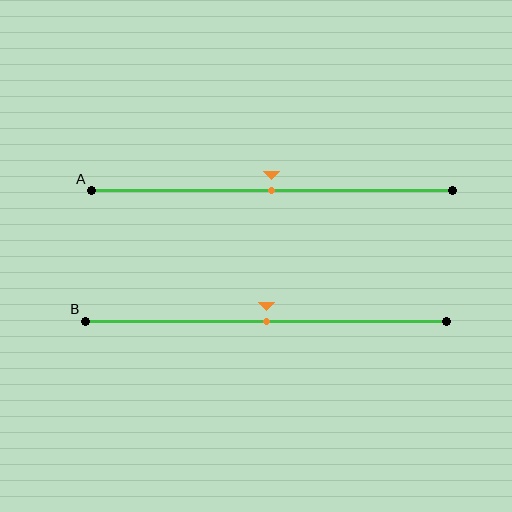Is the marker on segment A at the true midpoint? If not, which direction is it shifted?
Yes, the marker on segment A is at the true midpoint.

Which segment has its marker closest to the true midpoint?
Segment A has its marker closest to the true midpoint.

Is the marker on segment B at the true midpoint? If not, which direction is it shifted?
Yes, the marker on segment B is at the true midpoint.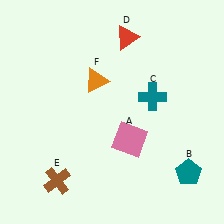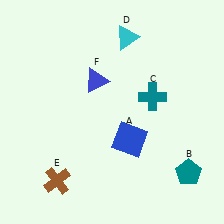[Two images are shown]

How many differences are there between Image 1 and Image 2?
There are 3 differences between the two images.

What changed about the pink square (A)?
In Image 1, A is pink. In Image 2, it changed to blue.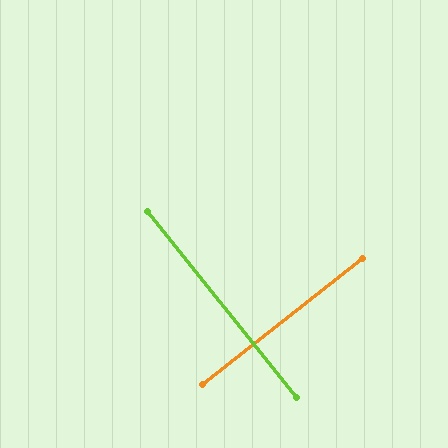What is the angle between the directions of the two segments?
Approximately 90 degrees.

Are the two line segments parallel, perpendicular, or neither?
Perpendicular — they meet at approximately 90°.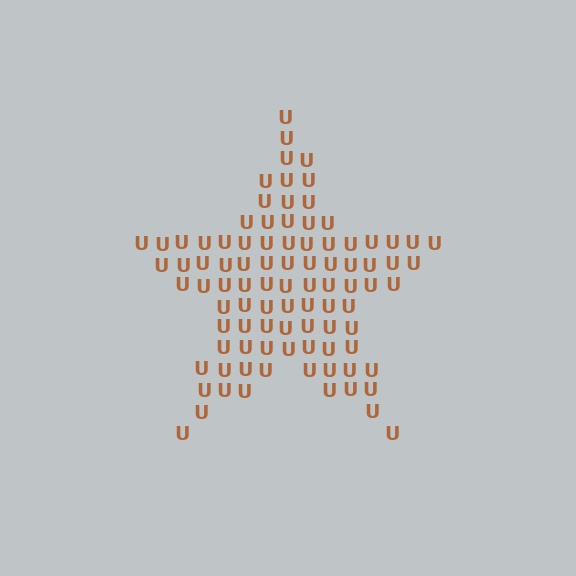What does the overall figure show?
The overall figure shows a star.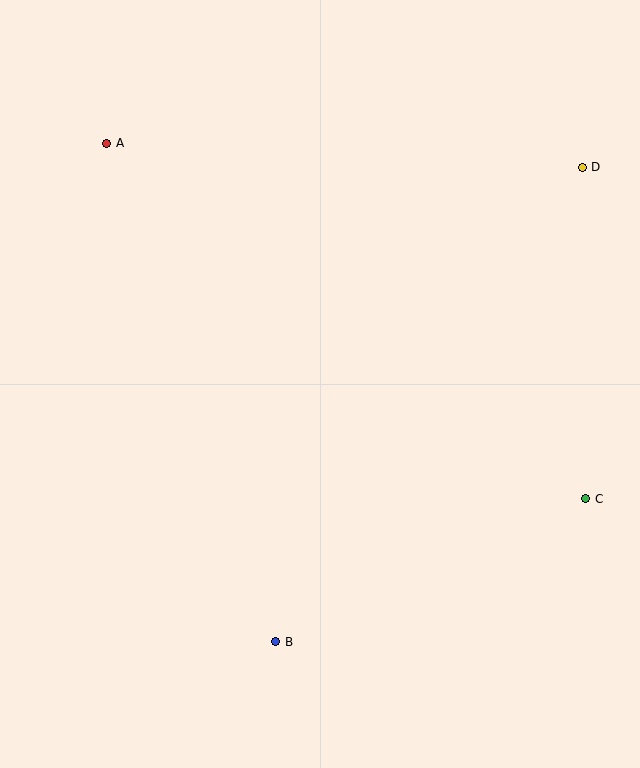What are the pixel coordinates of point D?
Point D is at (582, 167).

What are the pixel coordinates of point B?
Point B is at (276, 642).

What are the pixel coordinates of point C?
Point C is at (586, 499).